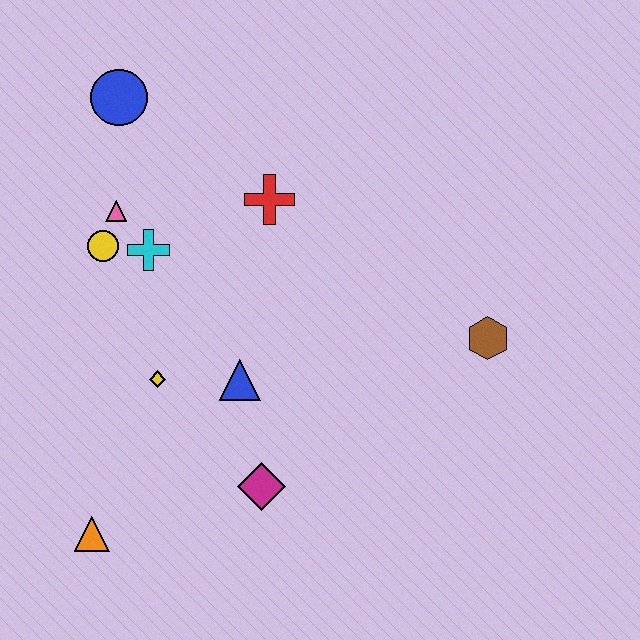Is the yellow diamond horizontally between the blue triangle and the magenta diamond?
No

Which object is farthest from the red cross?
The orange triangle is farthest from the red cross.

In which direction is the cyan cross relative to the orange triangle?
The cyan cross is above the orange triangle.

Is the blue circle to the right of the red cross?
No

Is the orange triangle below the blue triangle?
Yes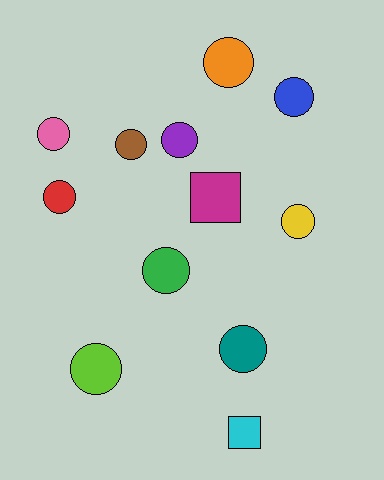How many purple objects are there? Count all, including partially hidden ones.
There is 1 purple object.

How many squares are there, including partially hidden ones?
There are 2 squares.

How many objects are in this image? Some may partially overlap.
There are 12 objects.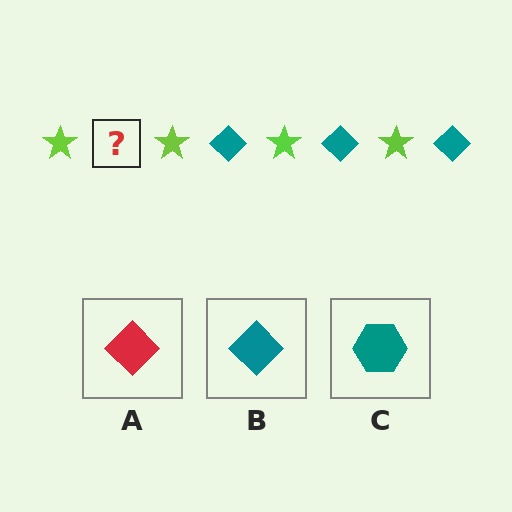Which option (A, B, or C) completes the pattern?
B.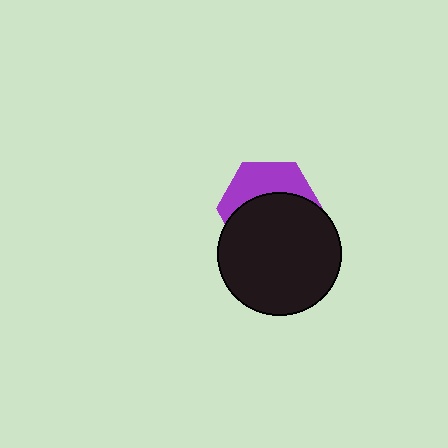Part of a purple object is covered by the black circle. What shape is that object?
It is a hexagon.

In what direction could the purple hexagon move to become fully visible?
The purple hexagon could move up. That would shift it out from behind the black circle entirely.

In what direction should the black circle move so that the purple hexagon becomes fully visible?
The black circle should move down. That is the shortest direction to clear the overlap and leave the purple hexagon fully visible.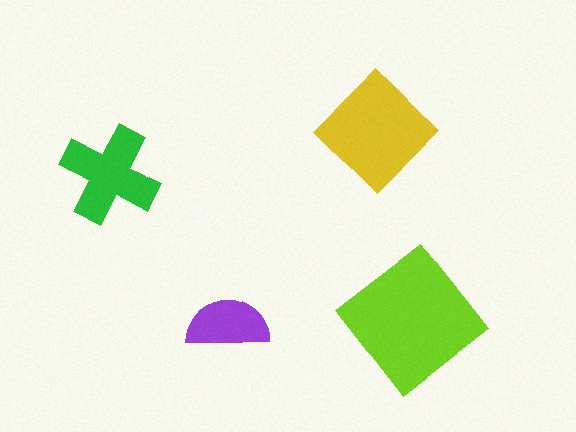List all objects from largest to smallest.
The lime diamond, the yellow diamond, the green cross, the purple semicircle.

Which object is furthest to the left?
The green cross is leftmost.